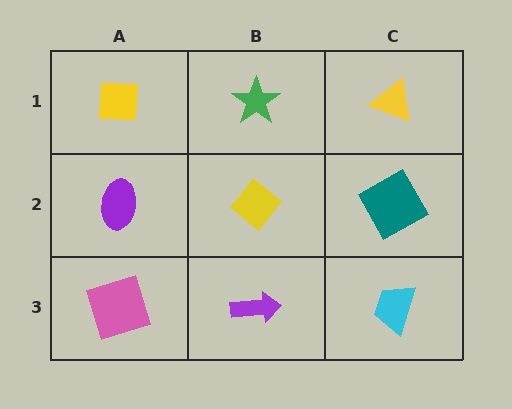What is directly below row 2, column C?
A cyan trapezoid.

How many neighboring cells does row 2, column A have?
3.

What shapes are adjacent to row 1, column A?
A purple ellipse (row 2, column A), a green star (row 1, column B).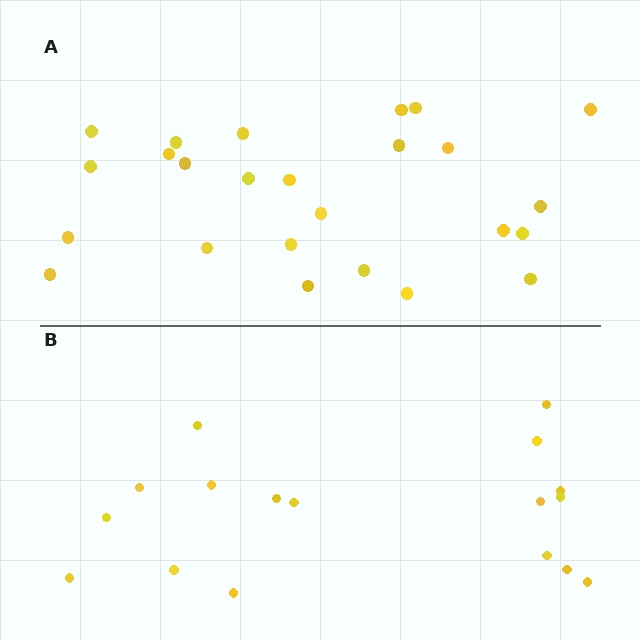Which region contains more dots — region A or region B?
Region A (the top region) has more dots.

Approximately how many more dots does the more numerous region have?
Region A has roughly 8 or so more dots than region B.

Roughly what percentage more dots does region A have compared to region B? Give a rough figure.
About 45% more.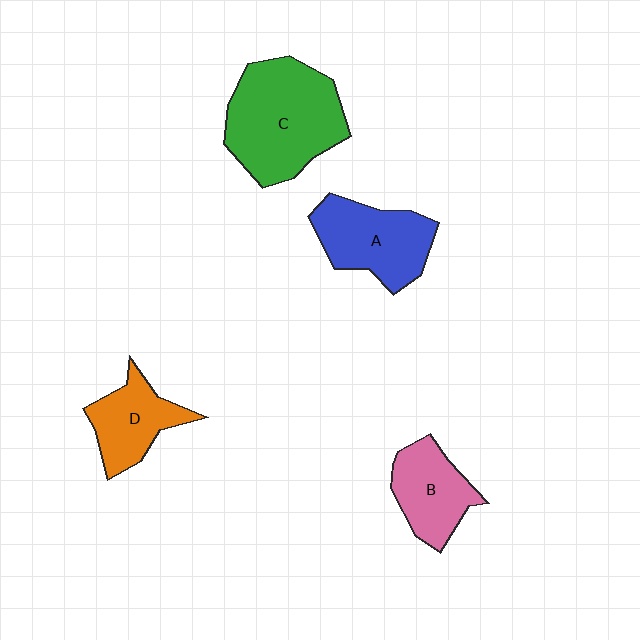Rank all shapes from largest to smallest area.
From largest to smallest: C (green), A (blue), B (pink), D (orange).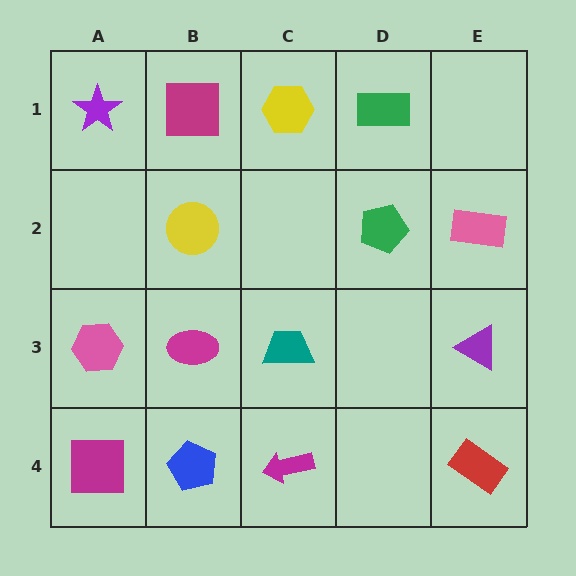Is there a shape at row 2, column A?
No, that cell is empty.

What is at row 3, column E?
A purple triangle.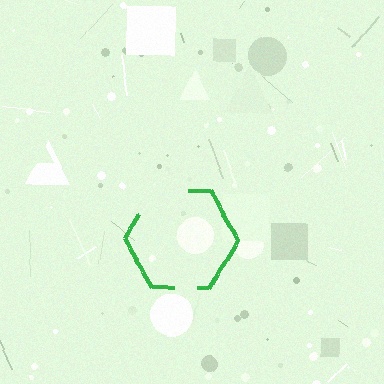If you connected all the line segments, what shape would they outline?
They would outline a hexagon.